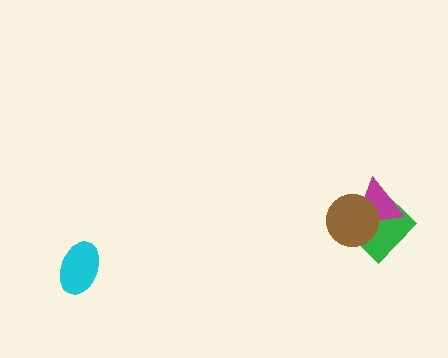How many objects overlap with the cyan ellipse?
0 objects overlap with the cyan ellipse.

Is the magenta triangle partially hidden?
Yes, it is partially covered by another shape.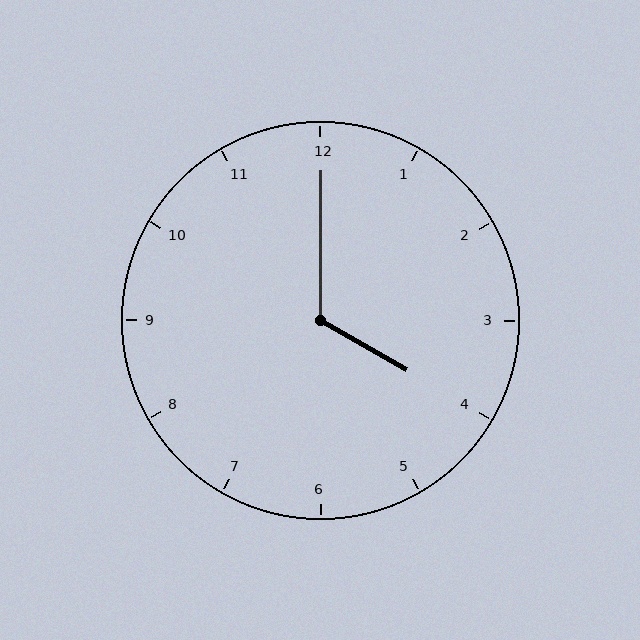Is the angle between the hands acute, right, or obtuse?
It is obtuse.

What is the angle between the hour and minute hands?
Approximately 120 degrees.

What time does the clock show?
4:00.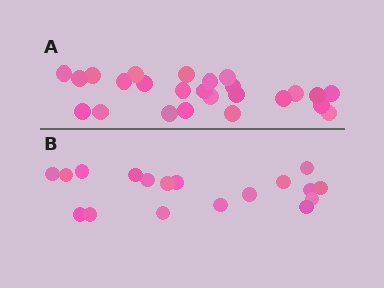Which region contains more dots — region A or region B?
Region A (the top region) has more dots.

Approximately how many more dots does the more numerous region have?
Region A has roughly 8 or so more dots than region B.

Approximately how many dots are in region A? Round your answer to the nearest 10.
About 20 dots. (The exact count is 25, which rounds to 20.)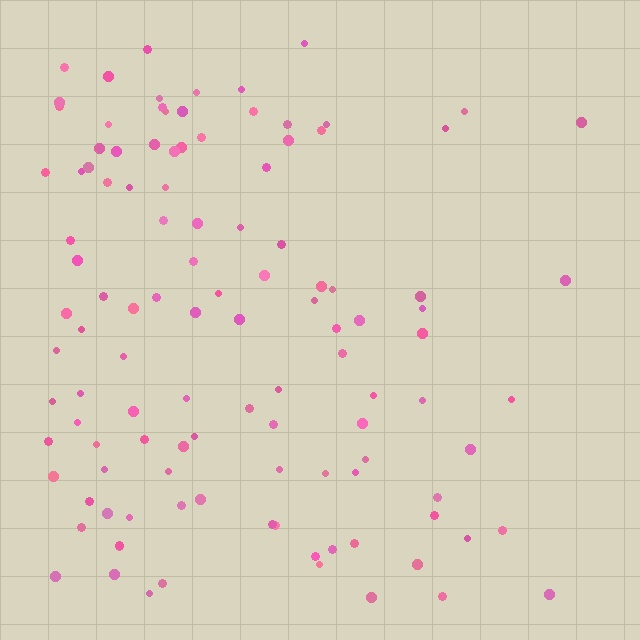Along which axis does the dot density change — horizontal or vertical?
Horizontal.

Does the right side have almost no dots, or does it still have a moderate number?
Still a moderate number, just noticeably fewer than the left.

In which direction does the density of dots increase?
From right to left, with the left side densest.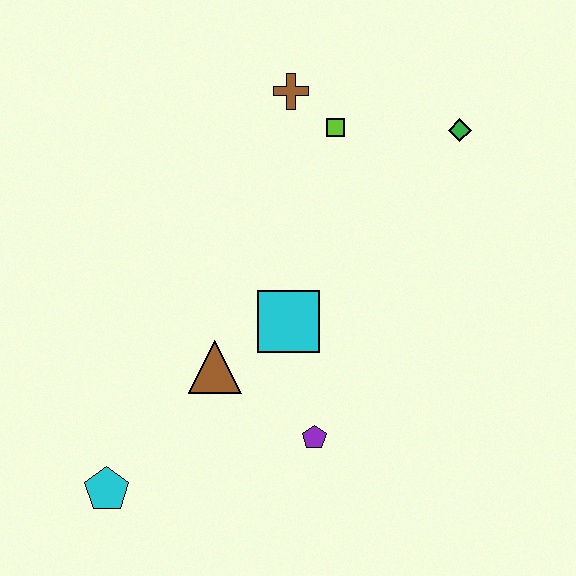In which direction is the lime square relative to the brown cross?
The lime square is to the right of the brown cross.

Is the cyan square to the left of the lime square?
Yes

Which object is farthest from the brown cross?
The cyan pentagon is farthest from the brown cross.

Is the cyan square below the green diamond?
Yes